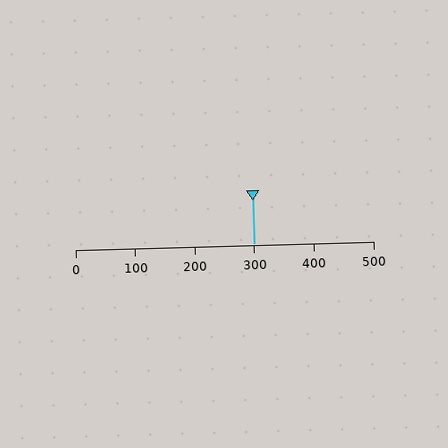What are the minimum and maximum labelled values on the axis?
The axis runs from 0 to 500.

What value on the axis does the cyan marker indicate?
The marker indicates approximately 300.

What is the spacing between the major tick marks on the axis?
The major ticks are spaced 100 apart.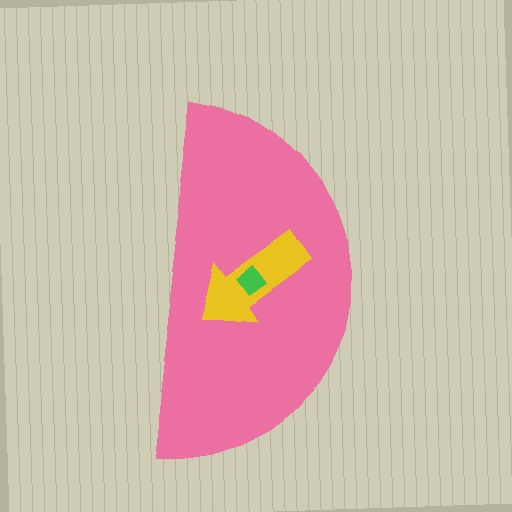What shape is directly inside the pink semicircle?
The yellow arrow.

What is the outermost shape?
The pink semicircle.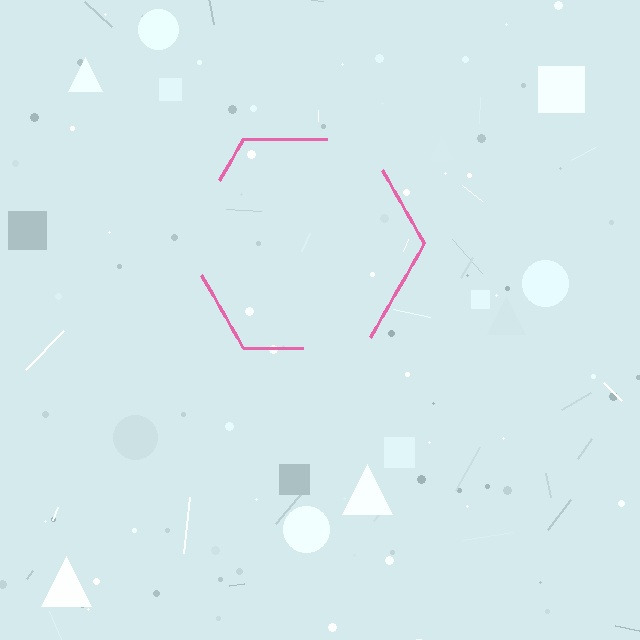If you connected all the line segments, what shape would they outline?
They would outline a hexagon.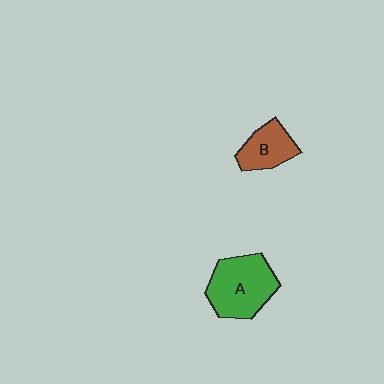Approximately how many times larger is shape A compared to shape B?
Approximately 1.7 times.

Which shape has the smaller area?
Shape B (brown).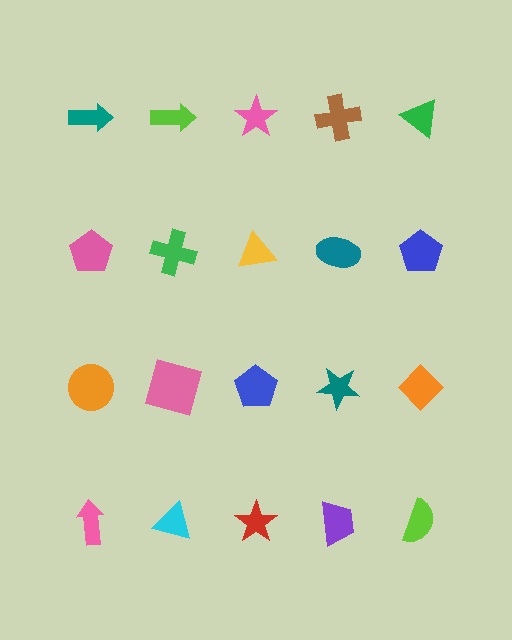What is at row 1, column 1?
A teal arrow.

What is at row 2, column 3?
A yellow triangle.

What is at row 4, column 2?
A cyan triangle.